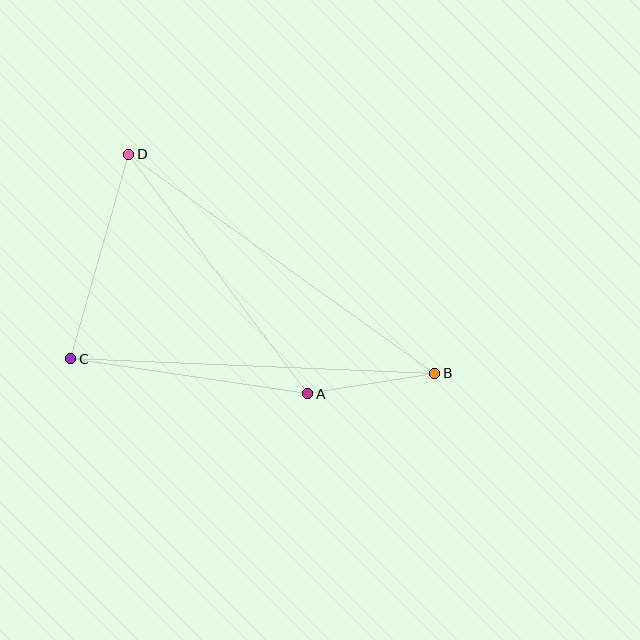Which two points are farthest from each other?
Points B and D are farthest from each other.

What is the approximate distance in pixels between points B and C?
The distance between B and C is approximately 364 pixels.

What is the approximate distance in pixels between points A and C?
The distance between A and C is approximately 239 pixels.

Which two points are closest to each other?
Points A and B are closest to each other.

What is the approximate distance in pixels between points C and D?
The distance between C and D is approximately 212 pixels.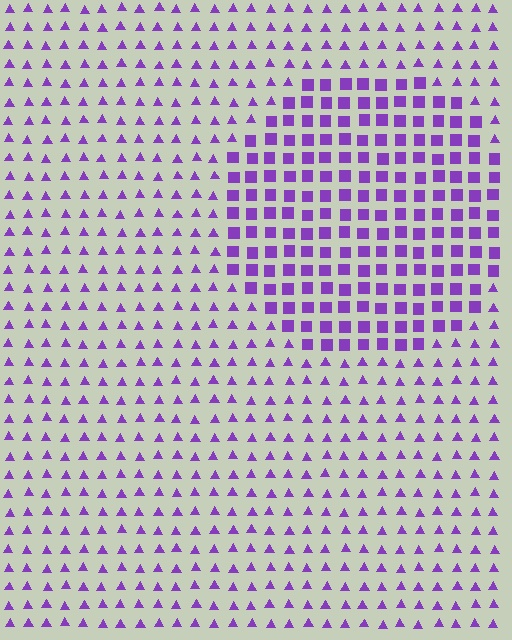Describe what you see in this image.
The image is filled with small purple elements arranged in a uniform grid. A circle-shaped region contains squares, while the surrounding area contains triangles. The boundary is defined purely by the change in element shape.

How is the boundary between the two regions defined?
The boundary is defined by a change in element shape: squares inside vs. triangles outside. All elements share the same color and spacing.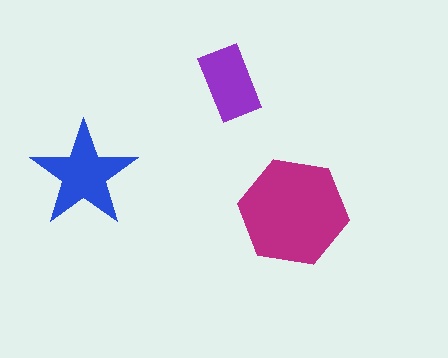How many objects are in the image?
There are 3 objects in the image.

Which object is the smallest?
The purple rectangle.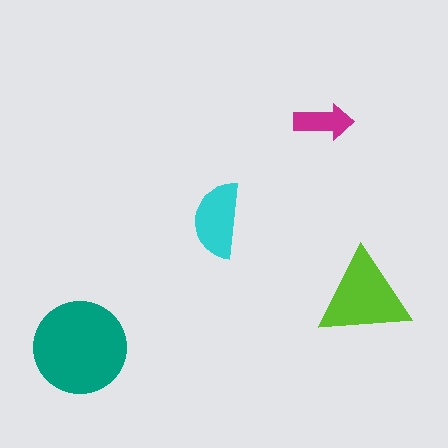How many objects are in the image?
There are 4 objects in the image.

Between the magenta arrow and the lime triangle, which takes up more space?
The lime triangle.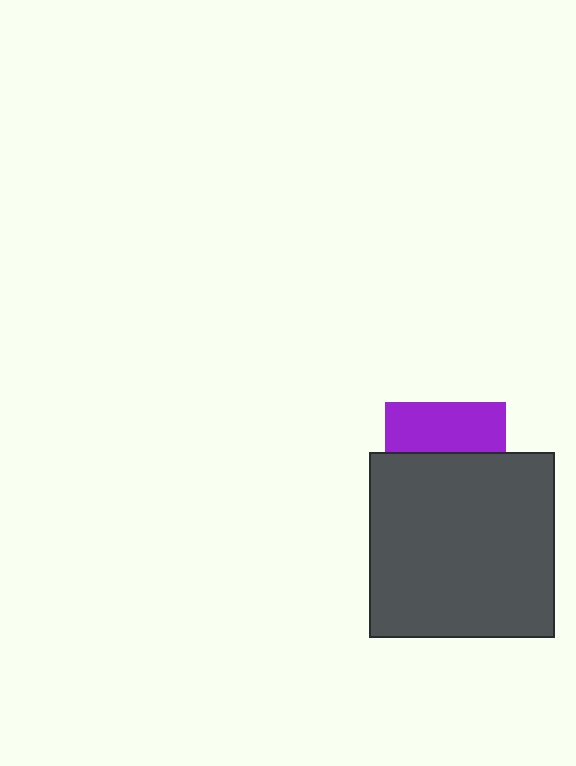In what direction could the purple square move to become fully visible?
The purple square could move up. That would shift it out from behind the dark gray square entirely.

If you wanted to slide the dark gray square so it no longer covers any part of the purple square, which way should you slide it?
Slide it down — that is the most direct way to separate the two shapes.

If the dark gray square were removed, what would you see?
You would see the complete purple square.